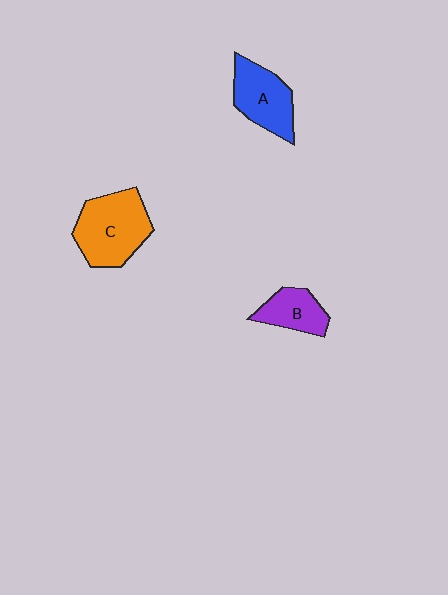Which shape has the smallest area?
Shape B (purple).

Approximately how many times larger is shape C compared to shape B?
Approximately 1.9 times.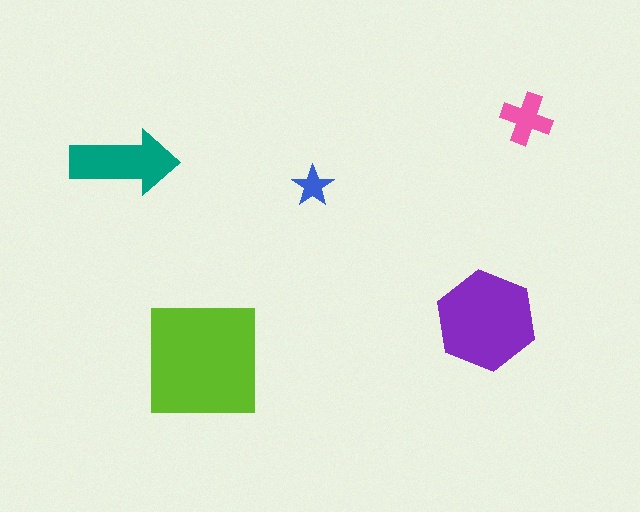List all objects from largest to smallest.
The lime square, the purple hexagon, the teal arrow, the pink cross, the blue star.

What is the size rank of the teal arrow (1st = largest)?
3rd.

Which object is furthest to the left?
The teal arrow is leftmost.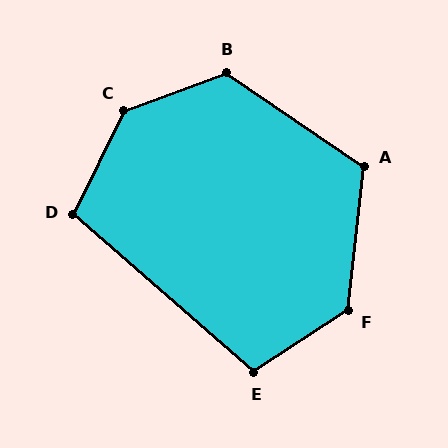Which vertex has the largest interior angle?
C, at approximately 136 degrees.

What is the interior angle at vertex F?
Approximately 129 degrees (obtuse).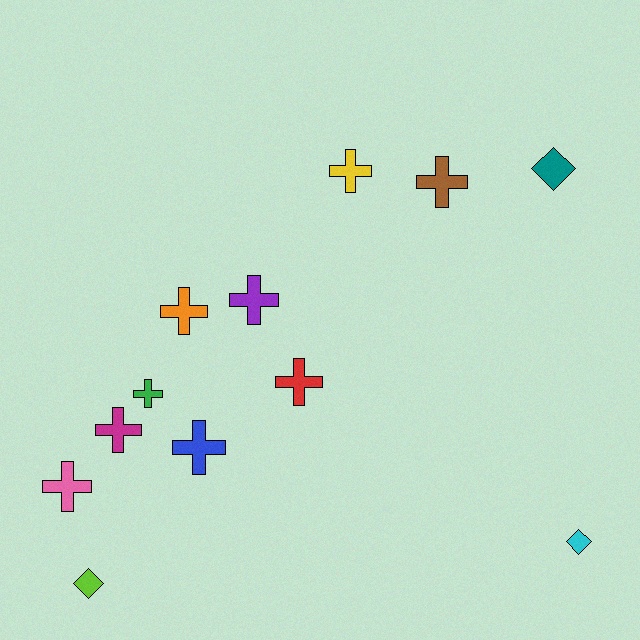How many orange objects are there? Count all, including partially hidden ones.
There is 1 orange object.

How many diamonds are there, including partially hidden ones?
There are 3 diamonds.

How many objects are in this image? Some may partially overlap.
There are 12 objects.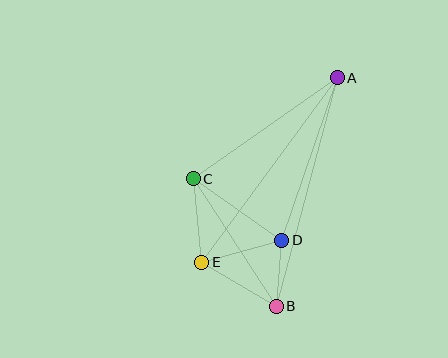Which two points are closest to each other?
Points B and D are closest to each other.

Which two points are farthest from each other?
Points A and B are farthest from each other.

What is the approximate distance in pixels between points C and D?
The distance between C and D is approximately 107 pixels.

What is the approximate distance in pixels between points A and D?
The distance between A and D is approximately 172 pixels.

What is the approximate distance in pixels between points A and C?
The distance between A and C is approximately 176 pixels.